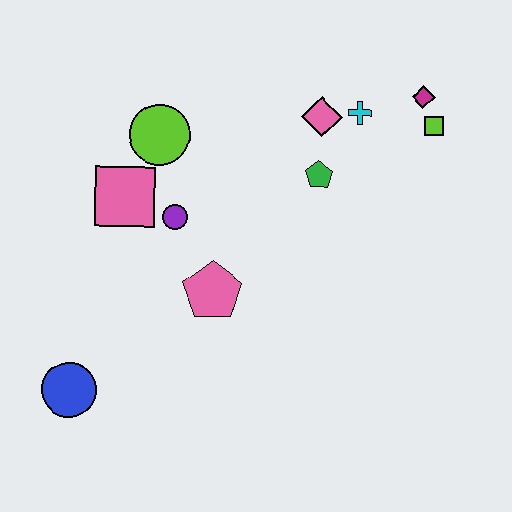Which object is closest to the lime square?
The magenta diamond is closest to the lime square.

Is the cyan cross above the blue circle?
Yes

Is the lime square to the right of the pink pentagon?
Yes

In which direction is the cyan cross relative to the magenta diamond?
The cyan cross is to the left of the magenta diamond.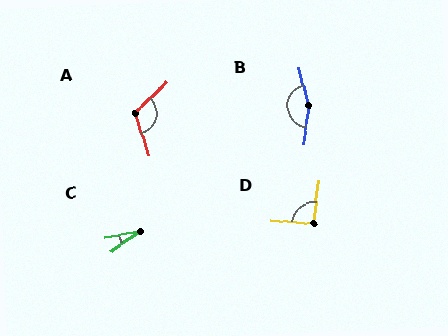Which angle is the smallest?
C, at approximately 24 degrees.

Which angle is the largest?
B, at approximately 158 degrees.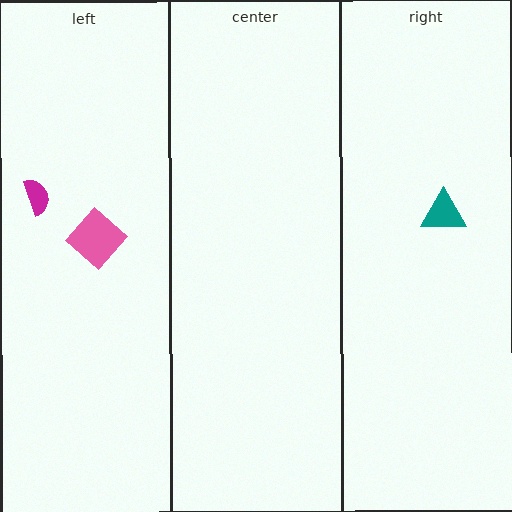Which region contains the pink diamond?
The left region.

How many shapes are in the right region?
1.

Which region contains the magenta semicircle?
The left region.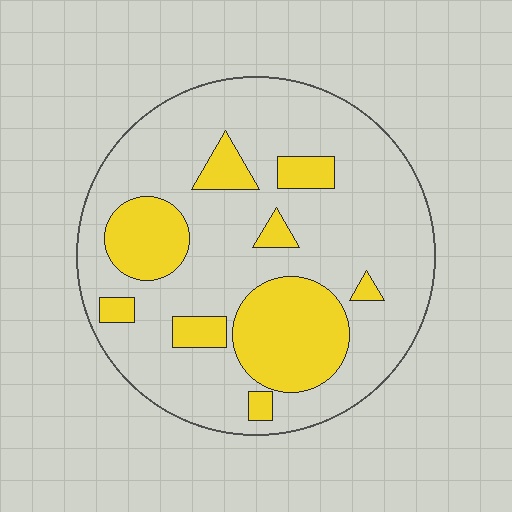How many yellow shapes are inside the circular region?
9.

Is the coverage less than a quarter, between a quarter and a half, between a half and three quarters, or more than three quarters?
Between a quarter and a half.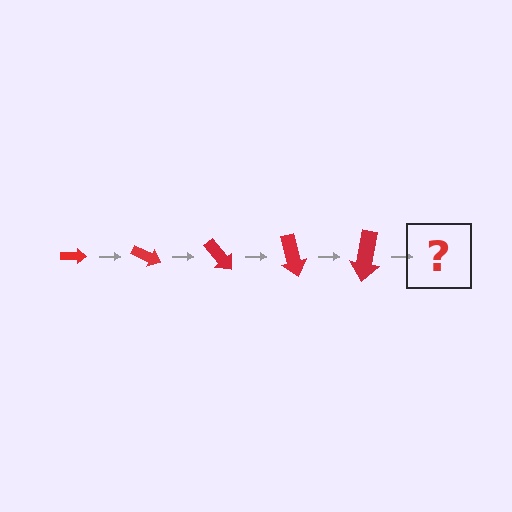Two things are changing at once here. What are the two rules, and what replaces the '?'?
The two rules are that the arrow grows larger each step and it rotates 25 degrees each step. The '?' should be an arrow, larger than the previous one and rotated 125 degrees from the start.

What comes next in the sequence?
The next element should be an arrow, larger than the previous one and rotated 125 degrees from the start.